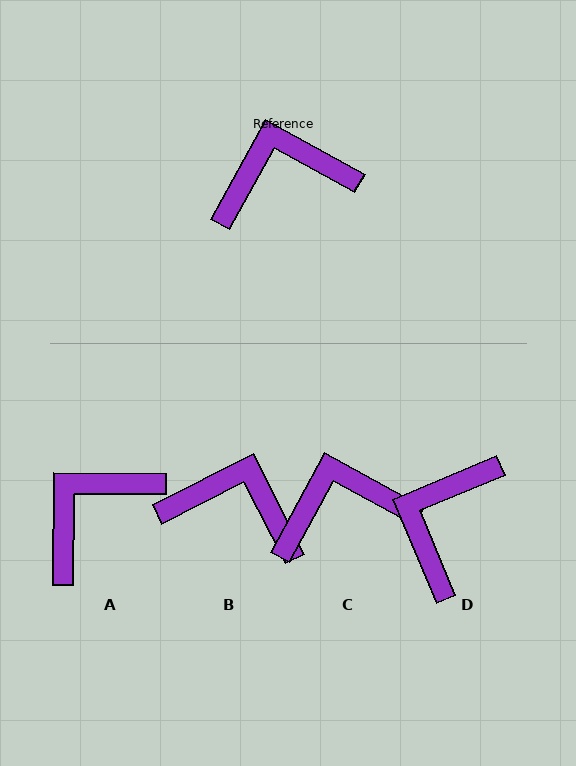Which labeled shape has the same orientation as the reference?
C.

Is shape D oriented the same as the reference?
No, it is off by about 51 degrees.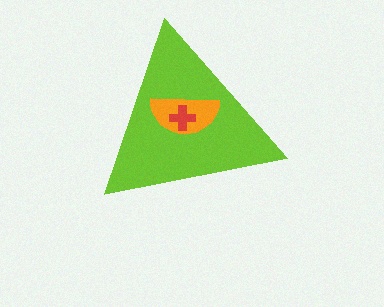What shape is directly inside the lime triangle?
The orange semicircle.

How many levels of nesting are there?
3.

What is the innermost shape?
The red cross.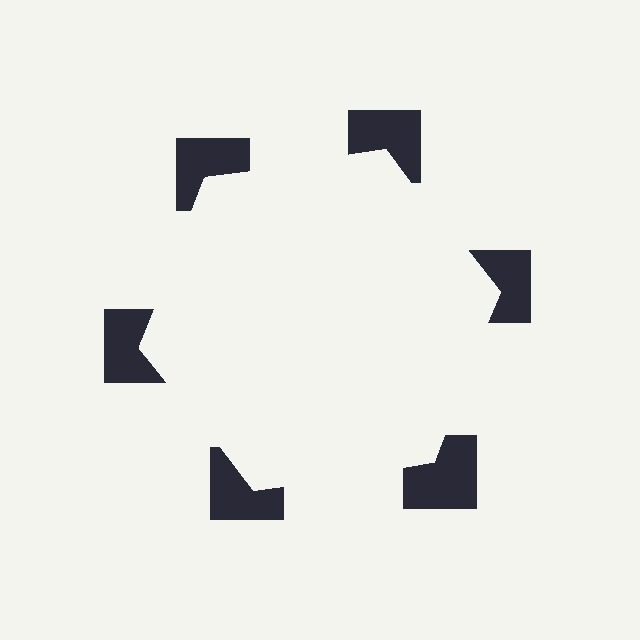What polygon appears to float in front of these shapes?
An illusory hexagon — its edges are inferred from the aligned wedge cuts in the notched squares, not physically drawn.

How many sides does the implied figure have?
6 sides.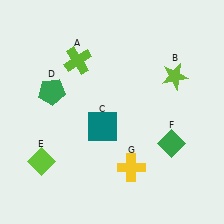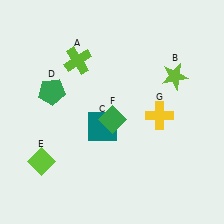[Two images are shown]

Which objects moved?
The objects that moved are: the green diamond (F), the yellow cross (G).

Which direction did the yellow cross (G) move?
The yellow cross (G) moved up.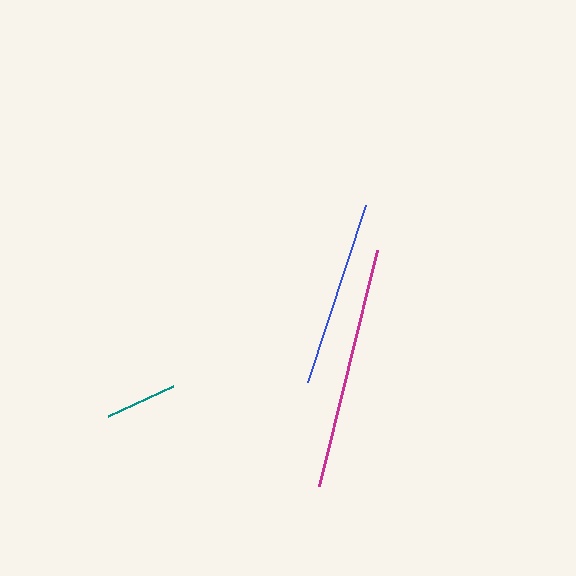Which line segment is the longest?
The magenta line is the longest at approximately 243 pixels.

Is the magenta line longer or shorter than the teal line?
The magenta line is longer than the teal line.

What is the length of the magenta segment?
The magenta segment is approximately 243 pixels long.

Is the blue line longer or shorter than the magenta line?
The magenta line is longer than the blue line.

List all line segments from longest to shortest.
From longest to shortest: magenta, blue, teal.